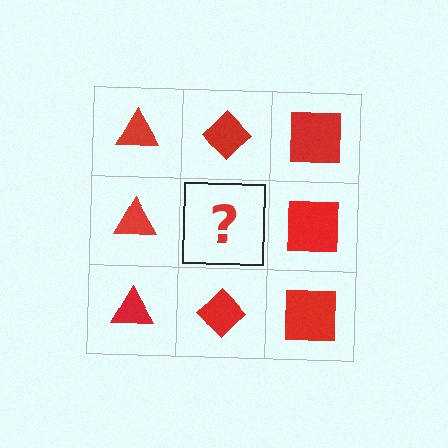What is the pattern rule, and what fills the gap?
The rule is that each column has a consistent shape. The gap should be filled with a red diamond.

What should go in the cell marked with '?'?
The missing cell should contain a red diamond.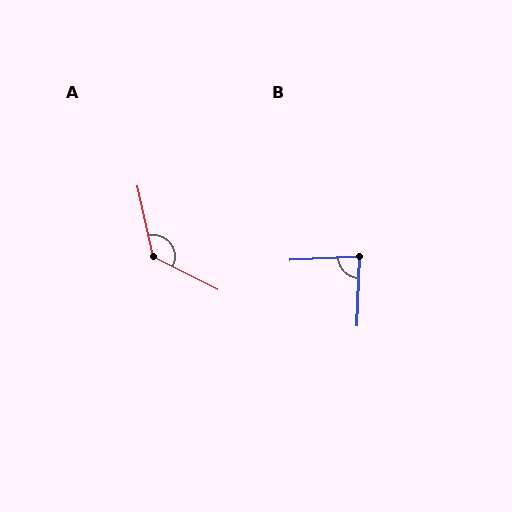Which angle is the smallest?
B, at approximately 85 degrees.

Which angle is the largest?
A, at approximately 129 degrees.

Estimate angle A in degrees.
Approximately 129 degrees.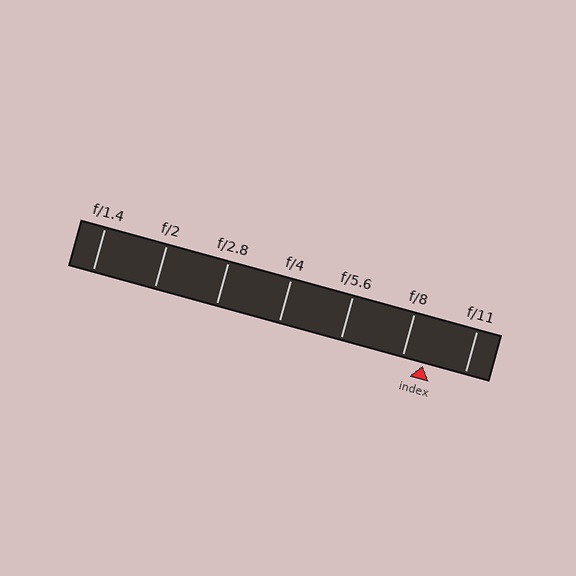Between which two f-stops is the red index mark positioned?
The index mark is between f/8 and f/11.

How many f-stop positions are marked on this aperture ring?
There are 7 f-stop positions marked.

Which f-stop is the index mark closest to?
The index mark is closest to f/8.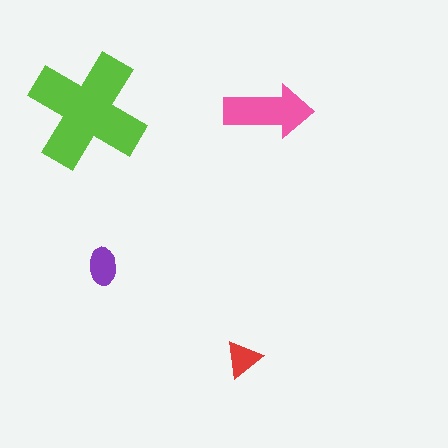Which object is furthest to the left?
The lime cross is leftmost.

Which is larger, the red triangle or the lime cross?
The lime cross.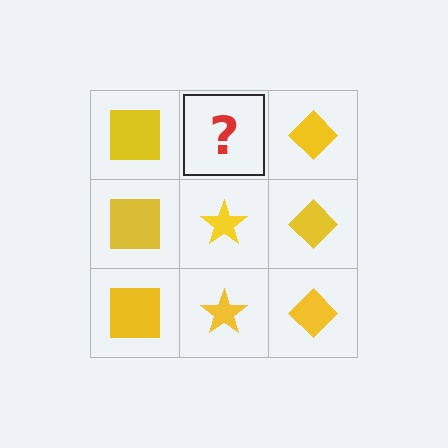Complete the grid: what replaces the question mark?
The question mark should be replaced with a yellow star.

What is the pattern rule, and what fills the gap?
The rule is that each column has a consistent shape. The gap should be filled with a yellow star.